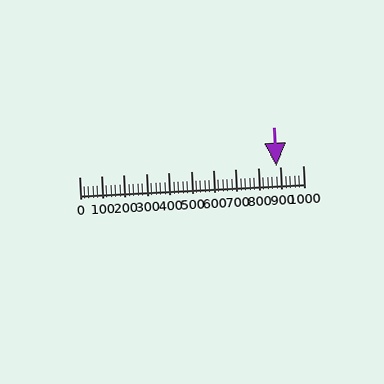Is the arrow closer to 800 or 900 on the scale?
The arrow is closer to 900.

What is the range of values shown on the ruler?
The ruler shows values from 0 to 1000.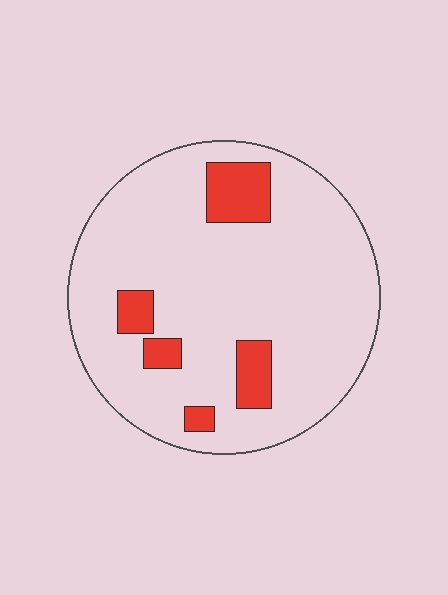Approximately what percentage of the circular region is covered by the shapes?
Approximately 15%.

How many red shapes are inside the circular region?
5.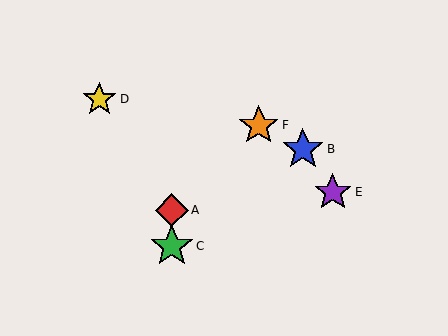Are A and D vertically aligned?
No, A is at x≈172 and D is at x≈99.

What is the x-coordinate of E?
Object E is at x≈333.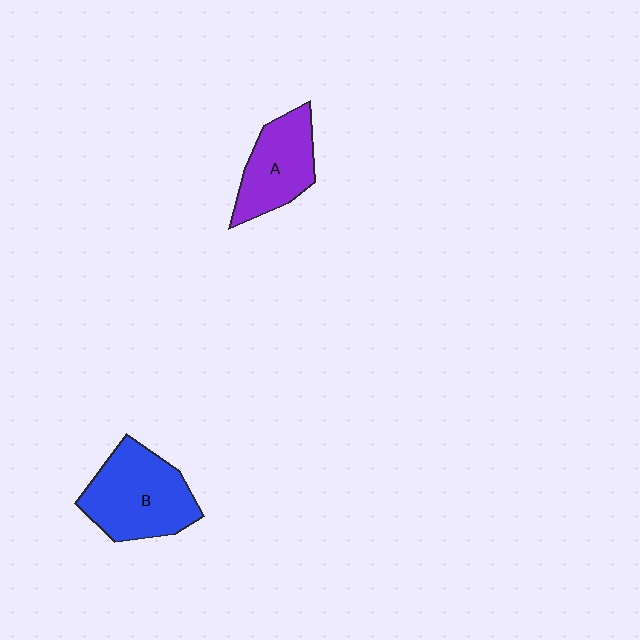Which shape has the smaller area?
Shape A (purple).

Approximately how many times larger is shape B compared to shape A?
Approximately 1.4 times.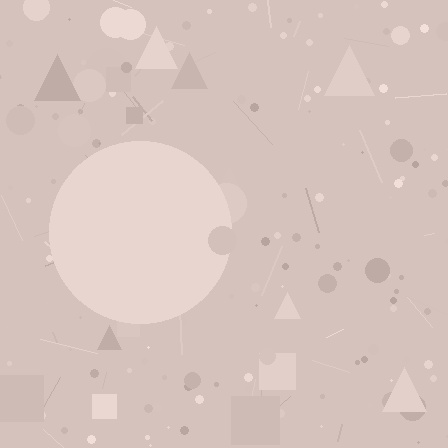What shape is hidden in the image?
A circle is hidden in the image.